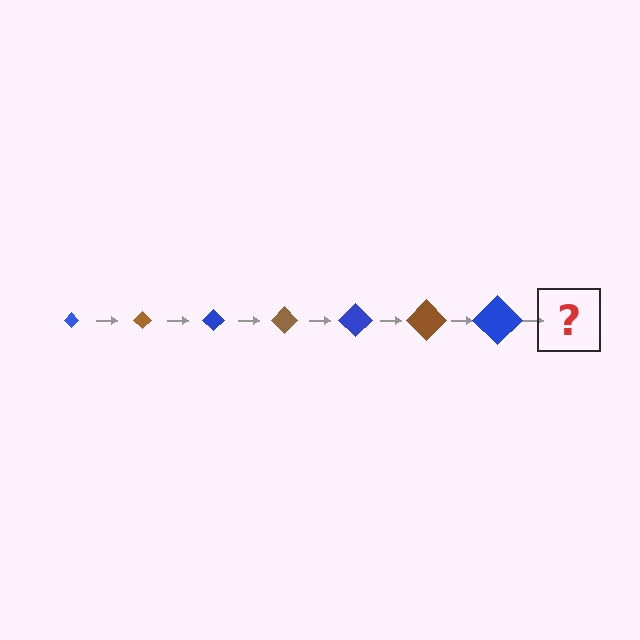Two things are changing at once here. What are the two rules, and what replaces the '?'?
The two rules are that the diamond grows larger each step and the color cycles through blue and brown. The '?' should be a brown diamond, larger than the previous one.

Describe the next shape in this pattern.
It should be a brown diamond, larger than the previous one.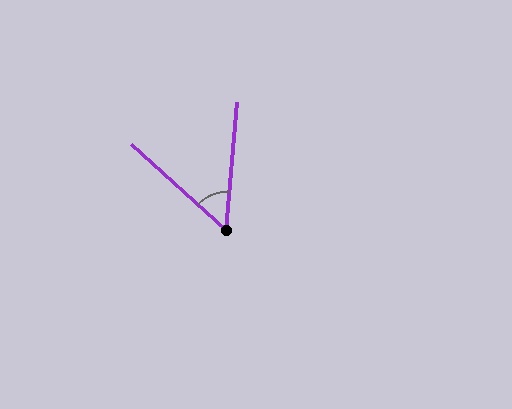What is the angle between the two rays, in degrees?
Approximately 53 degrees.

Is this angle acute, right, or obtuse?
It is acute.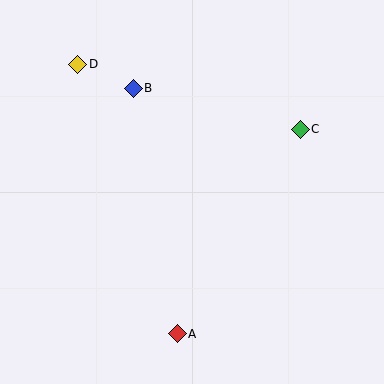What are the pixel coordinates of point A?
Point A is at (177, 334).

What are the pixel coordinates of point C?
Point C is at (300, 129).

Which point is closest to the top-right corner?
Point C is closest to the top-right corner.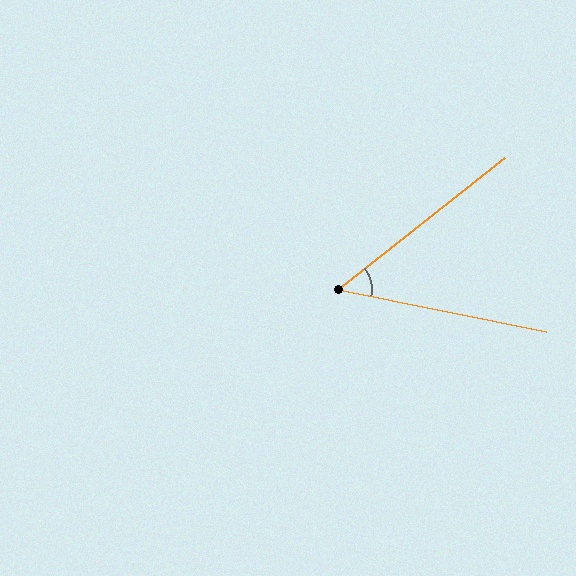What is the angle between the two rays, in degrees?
Approximately 50 degrees.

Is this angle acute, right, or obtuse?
It is acute.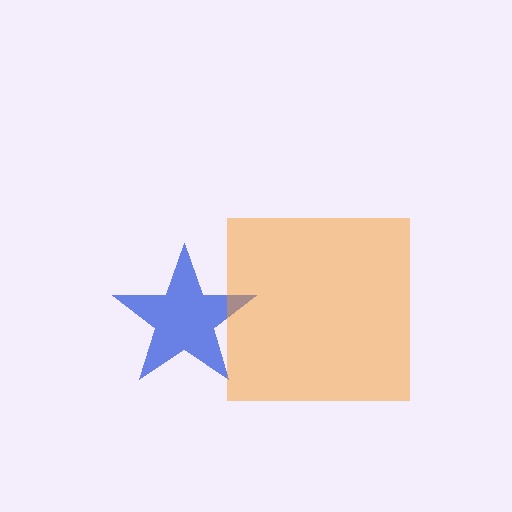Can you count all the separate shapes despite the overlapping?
Yes, there are 2 separate shapes.